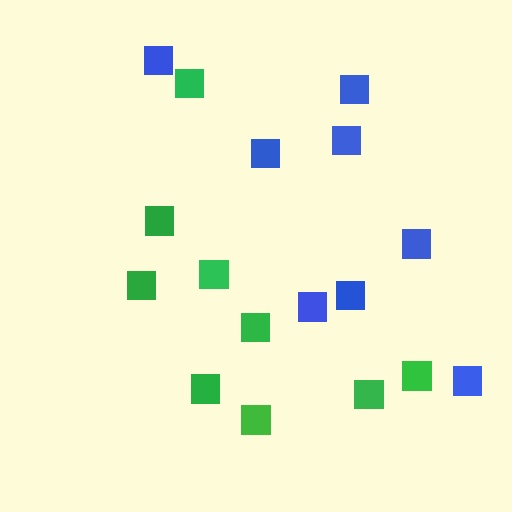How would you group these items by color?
There are 2 groups: one group of blue squares (8) and one group of green squares (9).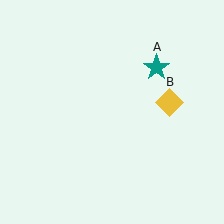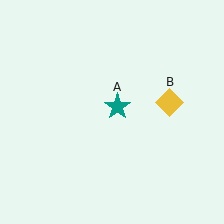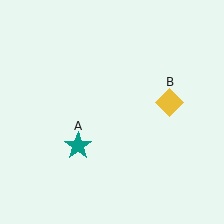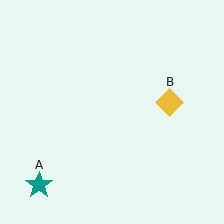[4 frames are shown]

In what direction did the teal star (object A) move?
The teal star (object A) moved down and to the left.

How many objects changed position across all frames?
1 object changed position: teal star (object A).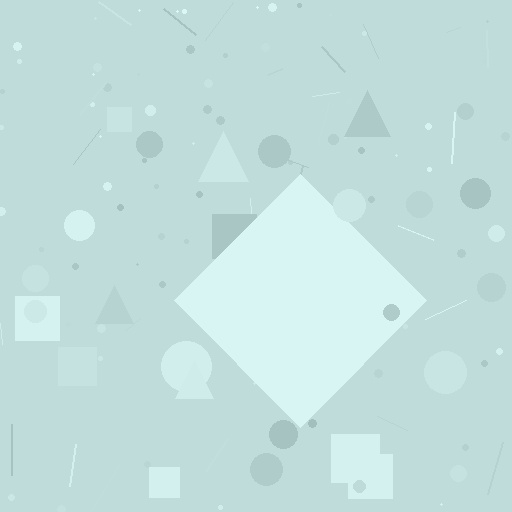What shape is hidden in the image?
A diamond is hidden in the image.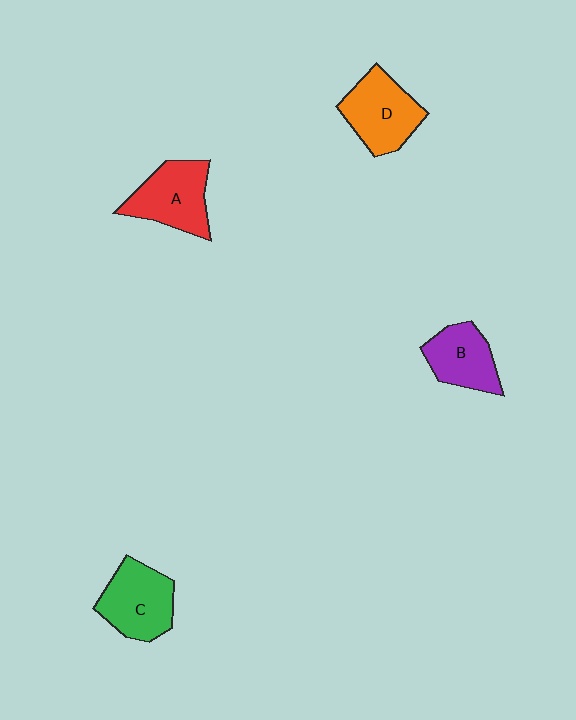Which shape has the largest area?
Shape D (orange).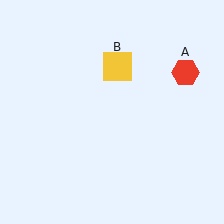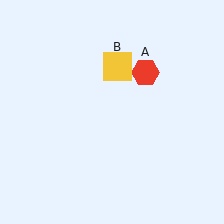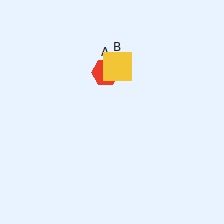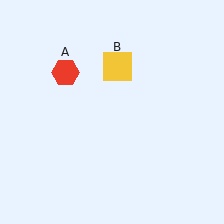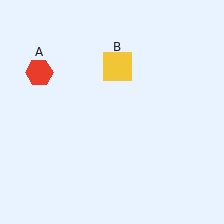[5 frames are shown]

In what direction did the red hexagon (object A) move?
The red hexagon (object A) moved left.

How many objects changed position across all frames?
1 object changed position: red hexagon (object A).